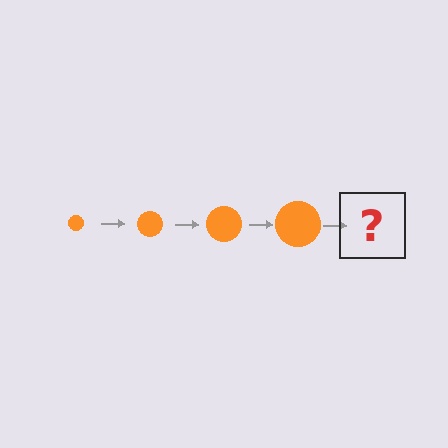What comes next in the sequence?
The next element should be an orange circle, larger than the previous one.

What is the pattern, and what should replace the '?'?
The pattern is that the circle gets progressively larger each step. The '?' should be an orange circle, larger than the previous one.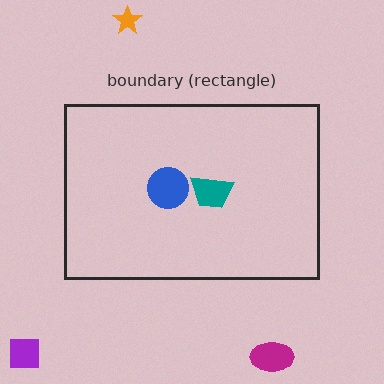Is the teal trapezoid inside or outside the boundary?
Inside.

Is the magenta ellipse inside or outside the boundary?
Outside.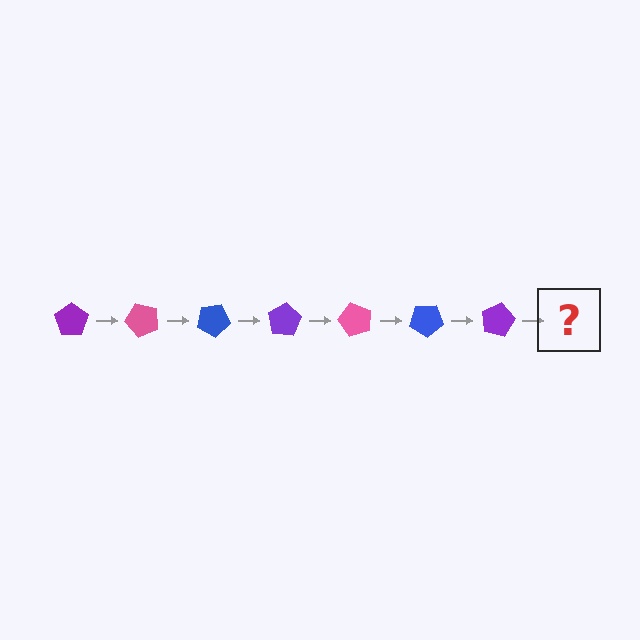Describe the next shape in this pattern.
It should be a pink pentagon, rotated 350 degrees from the start.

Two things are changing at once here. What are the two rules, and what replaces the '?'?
The two rules are that it rotates 50 degrees each step and the color cycles through purple, pink, and blue. The '?' should be a pink pentagon, rotated 350 degrees from the start.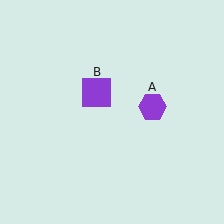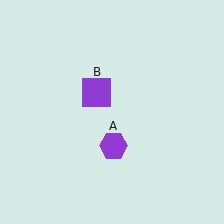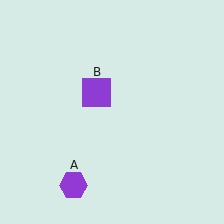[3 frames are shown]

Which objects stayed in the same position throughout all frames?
Purple square (object B) remained stationary.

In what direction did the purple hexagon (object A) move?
The purple hexagon (object A) moved down and to the left.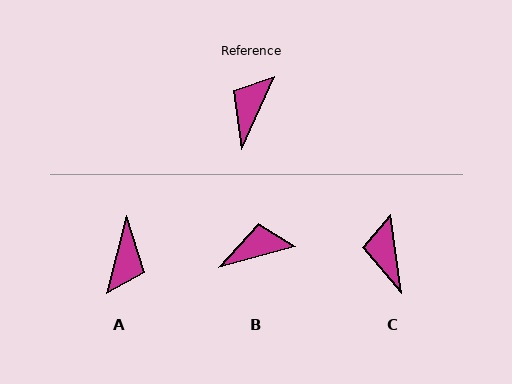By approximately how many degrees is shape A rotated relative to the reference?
Approximately 170 degrees clockwise.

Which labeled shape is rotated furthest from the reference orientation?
A, about 170 degrees away.